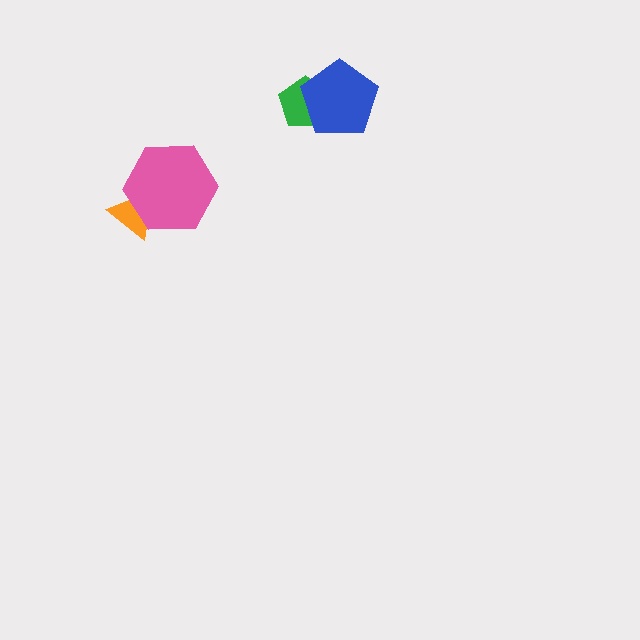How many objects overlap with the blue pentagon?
1 object overlaps with the blue pentagon.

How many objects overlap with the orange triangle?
1 object overlaps with the orange triangle.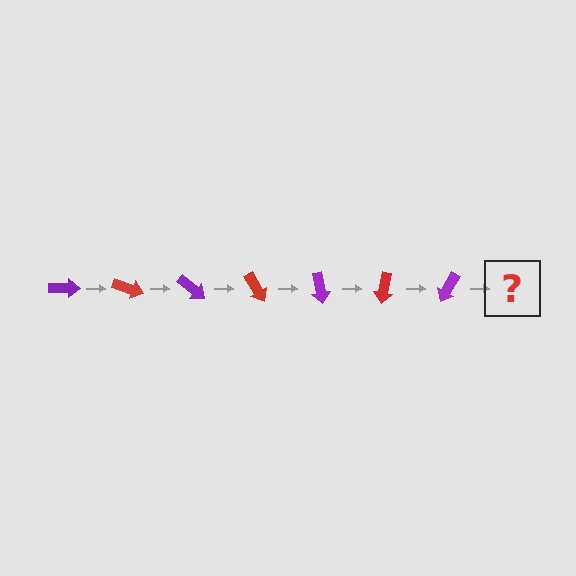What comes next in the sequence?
The next element should be a red arrow, rotated 140 degrees from the start.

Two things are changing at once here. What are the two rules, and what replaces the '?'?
The two rules are that it rotates 20 degrees each step and the color cycles through purple and red. The '?' should be a red arrow, rotated 140 degrees from the start.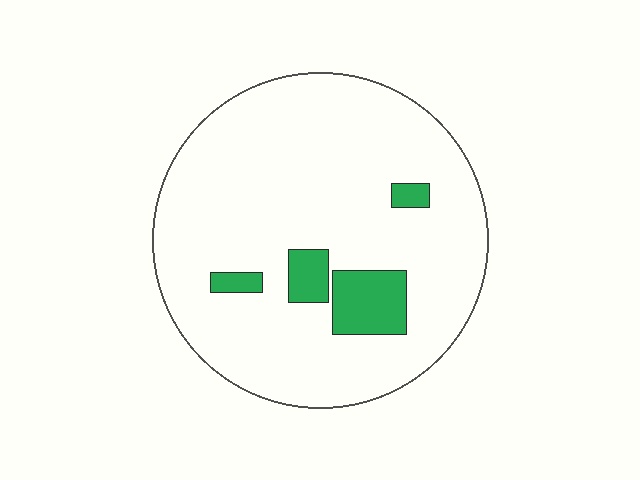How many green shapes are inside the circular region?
4.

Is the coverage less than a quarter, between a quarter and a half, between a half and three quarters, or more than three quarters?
Less than a quarter.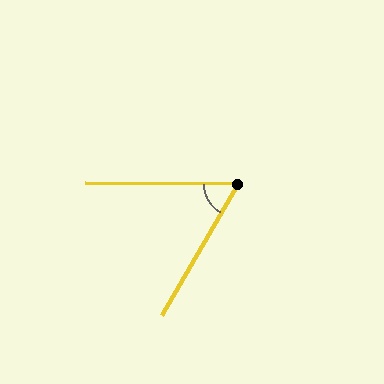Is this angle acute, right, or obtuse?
It is acute.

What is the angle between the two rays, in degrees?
Approximately 60 degrees.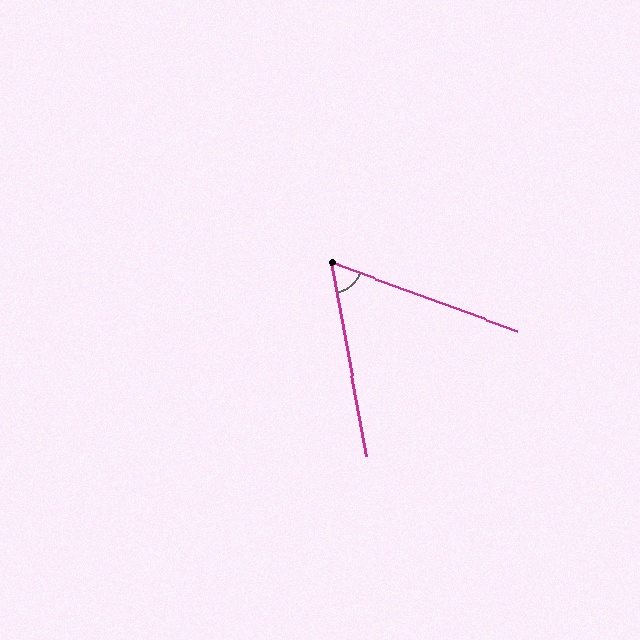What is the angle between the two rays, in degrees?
Approximately 60 degrees.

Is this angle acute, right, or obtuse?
It is acute.